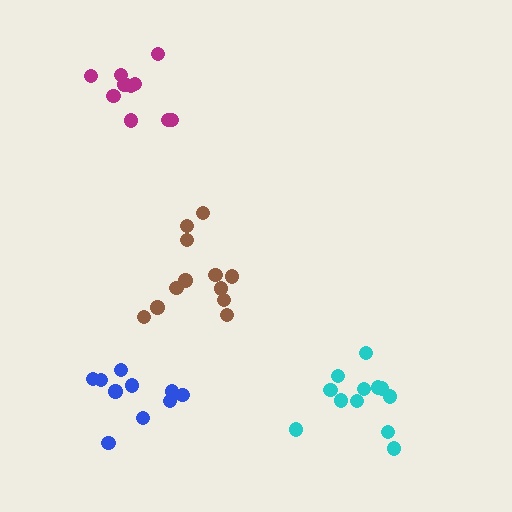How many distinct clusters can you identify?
There are 4 distinct clusters.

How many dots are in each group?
Group 1: 12 dots, Group 2: 10 dots, Group 3: 12 dots, Group 4: 10 dots (44 total).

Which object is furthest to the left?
The magenta cluster is leftmost.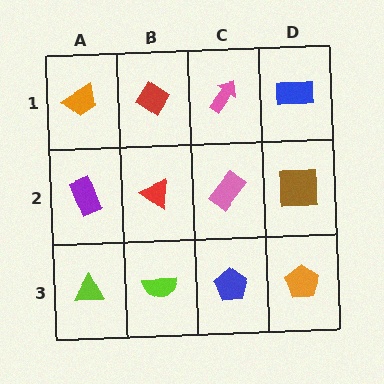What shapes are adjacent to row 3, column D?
A brown square (row 2, column D), a blue pentagon (row 3, column C).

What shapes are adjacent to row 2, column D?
A blue rectangle (row 1, column D), an orange pentagon (row 3, column D), a pink rectangle (row 2, column C).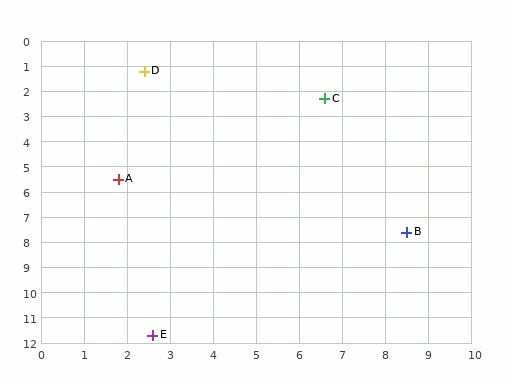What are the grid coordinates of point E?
Point E is at approximately (2.6, 11.7).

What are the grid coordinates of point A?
Point A is at approximately (1.8, 5.5).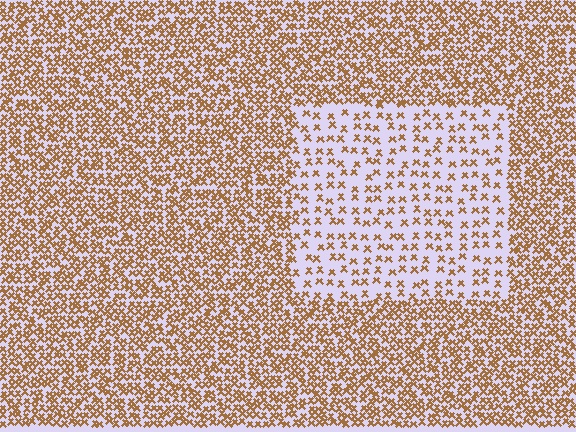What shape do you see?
I see a rectangle.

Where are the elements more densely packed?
The elements are more densely packed outside the rectangle boundary.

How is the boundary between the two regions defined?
The boundary is defined by a change in element density (approximately 2.6x ratio). All elements are the same color, size, and shape.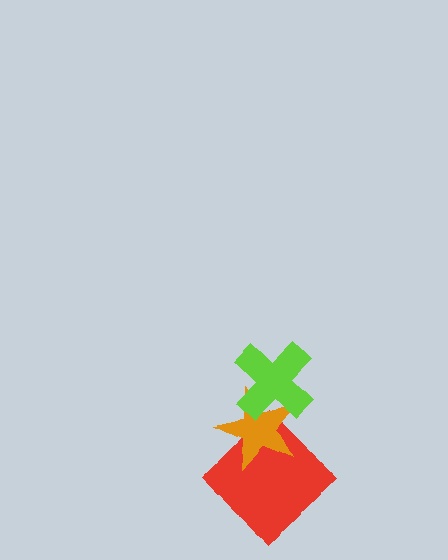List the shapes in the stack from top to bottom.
From top to bottom: the lime cross, the orange star, the red diamond.